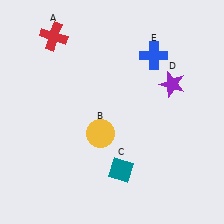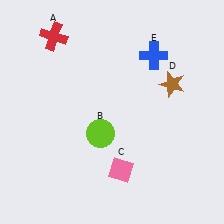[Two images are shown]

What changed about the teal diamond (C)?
In Image 1, C is teal. In Image 2, it changed to pink.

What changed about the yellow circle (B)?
In Image 1, B is yellow. In Image 2, it changed to lime.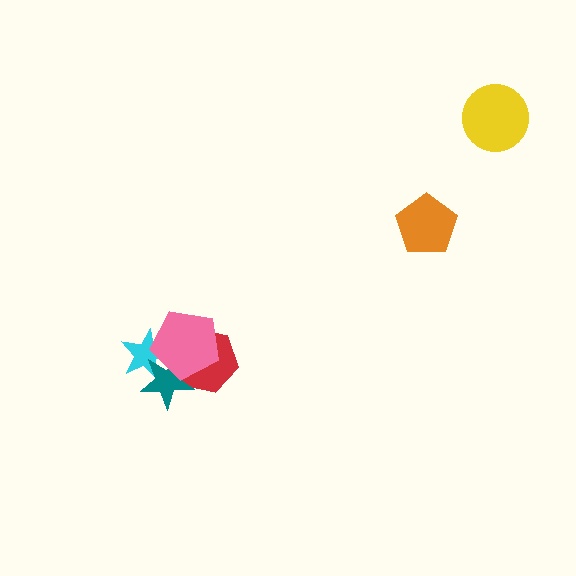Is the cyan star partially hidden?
Yes, it is partially covered by another shape.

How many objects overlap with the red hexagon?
2 objects overlap with the red hexagon.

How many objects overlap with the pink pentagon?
3 objects overlap with the pink pentagon.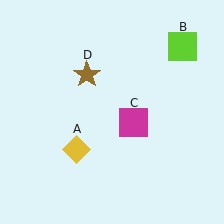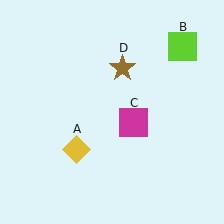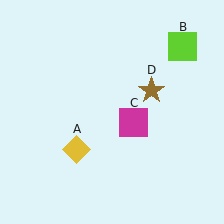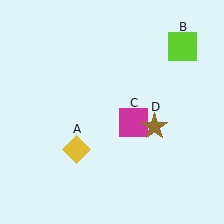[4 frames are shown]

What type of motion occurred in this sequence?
The brown star (object D) rotated clockwise around the center of the scene.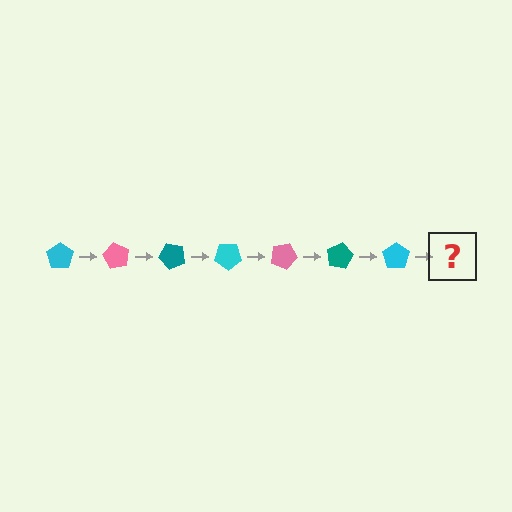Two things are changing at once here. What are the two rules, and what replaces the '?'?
The two rules are that it rotates 60 degrees each step and the color cycles through cyan, pink, and teal. The '?' should be a pink pentagon, rotated 420 degrees from the start.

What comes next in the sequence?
The next element should be a pink pentagon, rotated 420 degrees from the start.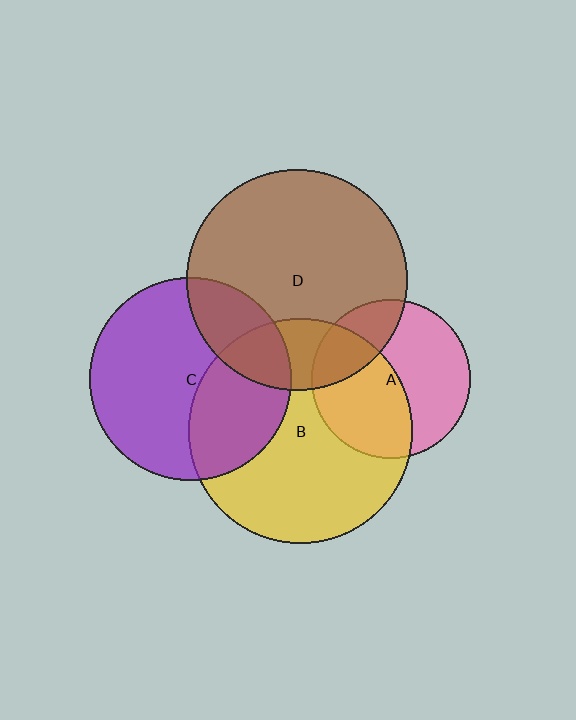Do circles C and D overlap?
Yes.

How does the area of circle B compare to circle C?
Approximately 1.2 times.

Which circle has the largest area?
Circle B (yellow).